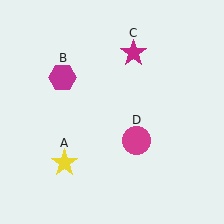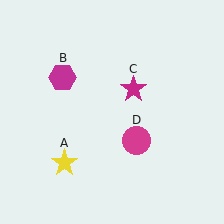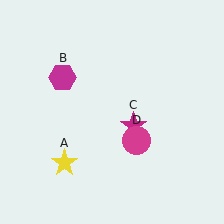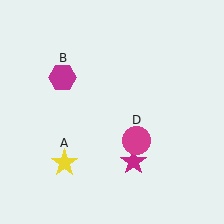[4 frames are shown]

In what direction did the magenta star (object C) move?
The magenta star (object C) moved down.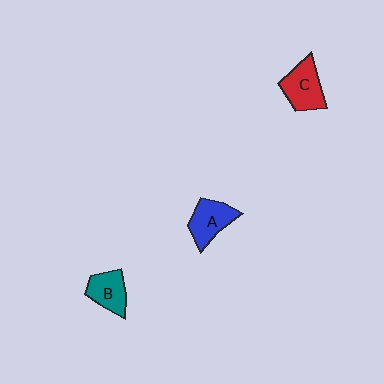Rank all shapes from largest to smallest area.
From largest to smallest: C (red), A (blue), B (teal).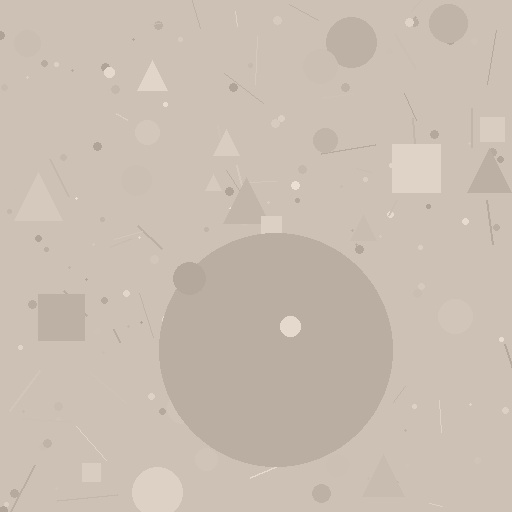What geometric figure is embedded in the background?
A circle is embedded in the background.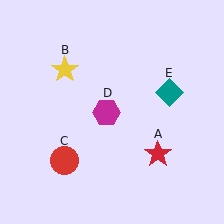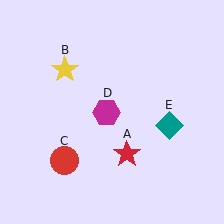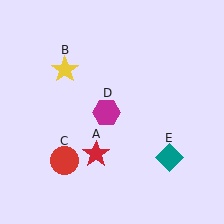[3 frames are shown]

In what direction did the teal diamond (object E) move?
The teal diamond (object E) moved down.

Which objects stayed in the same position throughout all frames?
Yellow star (object B) and red circle (object C) and magenta hexagon (object D) remained stationary.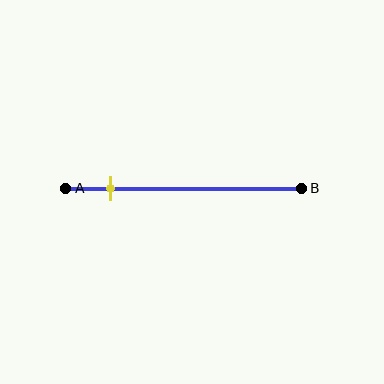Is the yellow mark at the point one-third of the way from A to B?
No, the mark is at about 20% from A, not at the 33% one-third point.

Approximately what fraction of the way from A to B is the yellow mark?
The yellow mark is approximately 20% of the way from A to B.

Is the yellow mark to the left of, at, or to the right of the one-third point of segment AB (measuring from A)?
The yellow mark is to the left of the one-third point of segment AB.